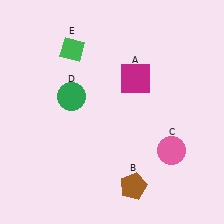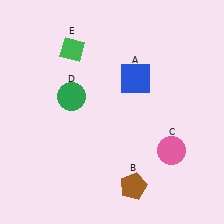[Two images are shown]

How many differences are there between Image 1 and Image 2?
There is 1 difference between the two images.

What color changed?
The square (A) changed from magenta in Image 1 to blue in Image 2.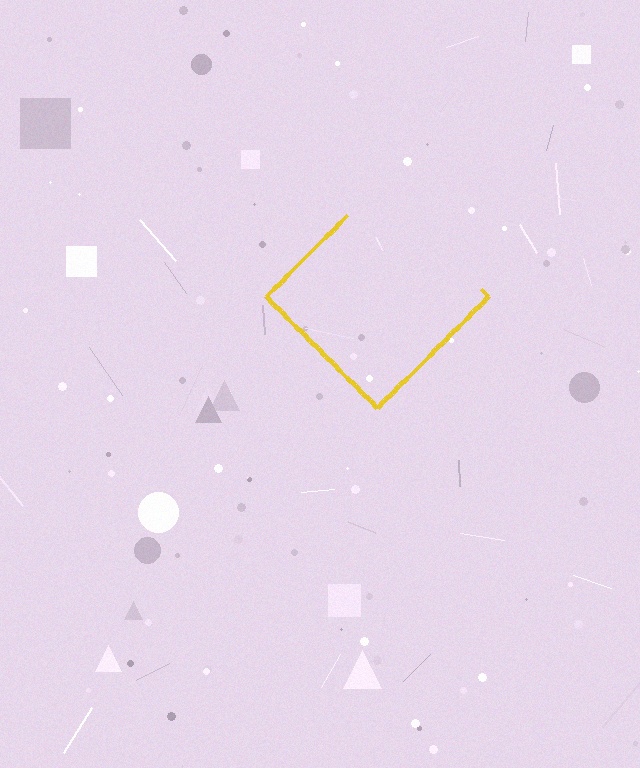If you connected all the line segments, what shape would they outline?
They would outline a diamond.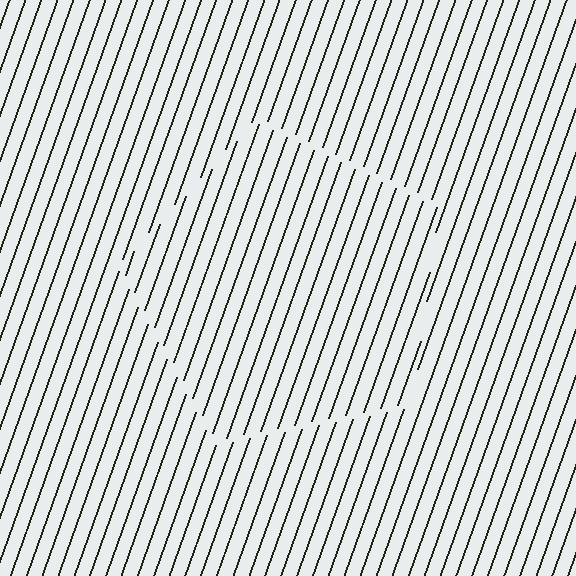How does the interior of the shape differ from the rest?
The interior of the shape contains the same grating, shifted by half a period — the contour is defined by the phase discontinuity where line-ends from the inner and outer gratings abut.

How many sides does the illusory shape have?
5 sides — the line-ends trace a pentagon.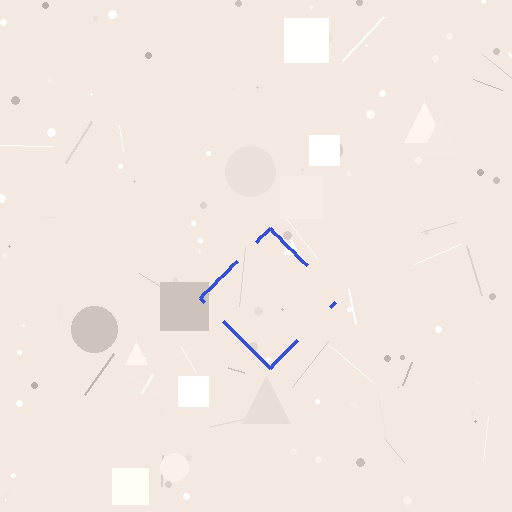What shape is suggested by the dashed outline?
The dashed outline suggests a diamond.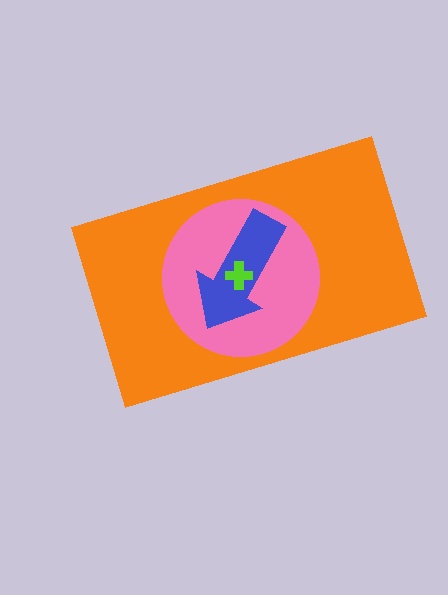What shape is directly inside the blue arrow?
The lime cross.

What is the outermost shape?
The orange rectangle.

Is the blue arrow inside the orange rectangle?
Yes.